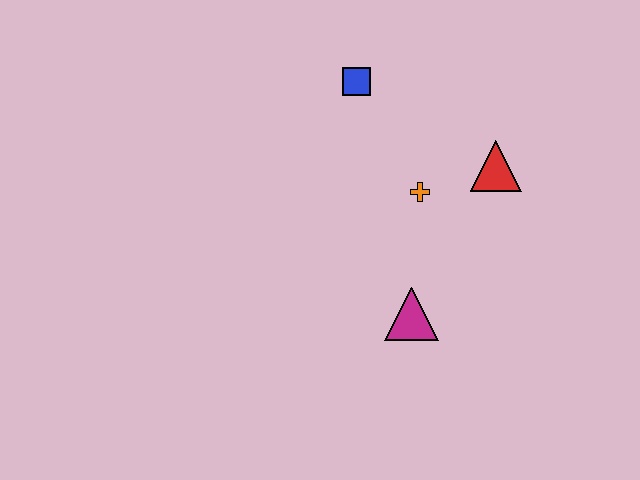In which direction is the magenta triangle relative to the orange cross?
The magenta triangle is below the orange cross.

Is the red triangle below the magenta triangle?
No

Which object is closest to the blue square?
The orange cross is closest to the blue square.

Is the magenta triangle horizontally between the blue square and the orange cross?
Yes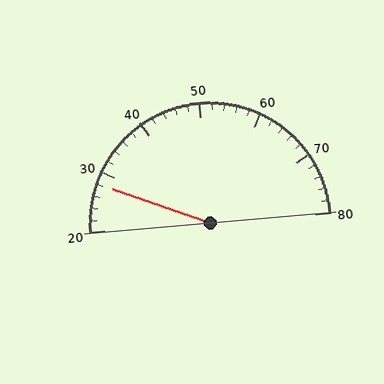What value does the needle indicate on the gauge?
The needle indicates approximately 28.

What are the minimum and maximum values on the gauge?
The gauge ranges from 20 to 80.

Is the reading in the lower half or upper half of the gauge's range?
The reading is in the lower half of the range (20 to 80).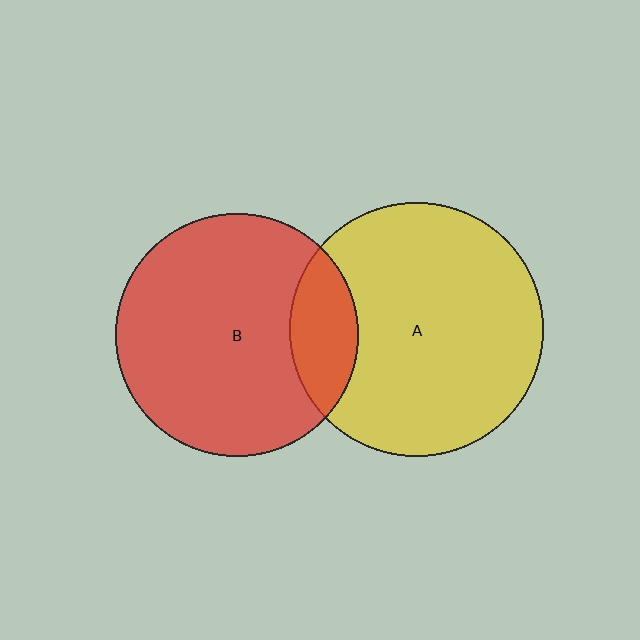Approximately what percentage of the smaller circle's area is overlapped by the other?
Approximately 20%.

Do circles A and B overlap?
Yes.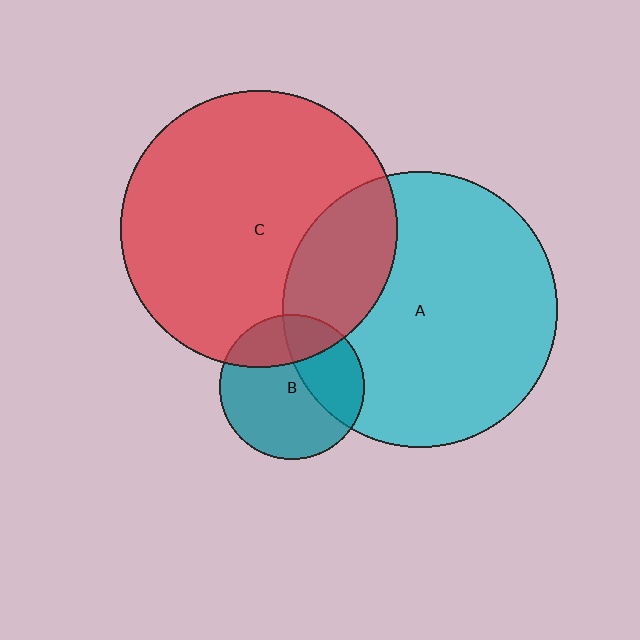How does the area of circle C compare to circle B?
Approximately 3.6 times.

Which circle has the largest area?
Circle C (red).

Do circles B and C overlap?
Yes.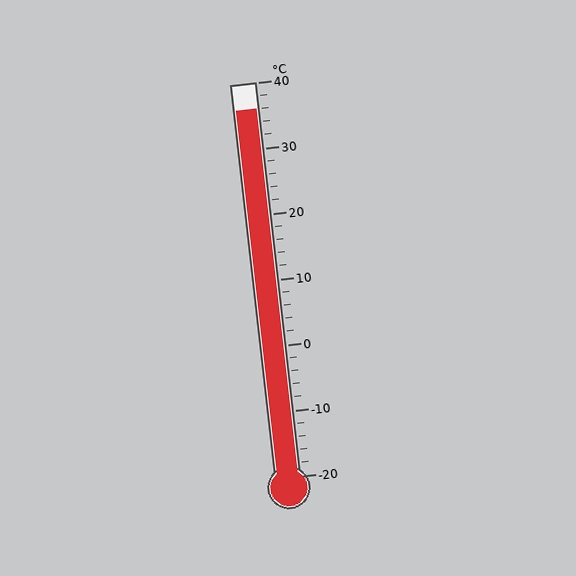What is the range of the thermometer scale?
The thermometer scale ranges from -20°C to 40°C.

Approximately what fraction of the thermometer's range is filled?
The thermometer is filled to approximately 95% of its range.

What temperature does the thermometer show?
The thermometer shows approximately 36°C.